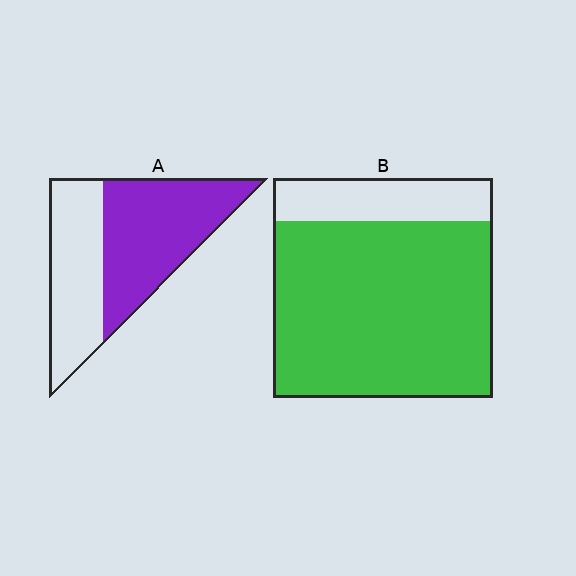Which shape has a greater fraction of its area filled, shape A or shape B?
Shape B.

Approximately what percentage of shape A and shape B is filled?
A is approximately 55% and B is approximately 80%.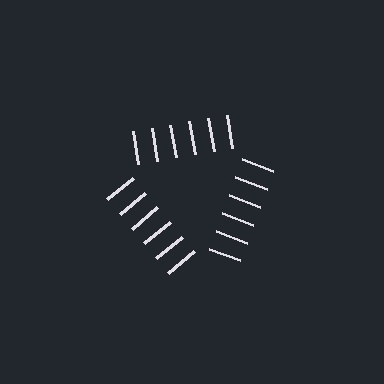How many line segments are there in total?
18 — 6 along each of the 3 edges.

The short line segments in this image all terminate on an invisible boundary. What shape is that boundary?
An illusory triangle — the line segments terminate on its edges but no continuous stroke is drawn.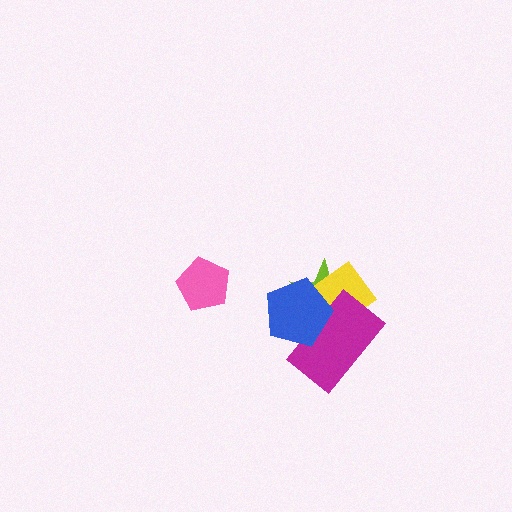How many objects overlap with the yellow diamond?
3 objects overlap with the yellow diamond.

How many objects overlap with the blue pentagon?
3 objects overlap with the blue pentagon.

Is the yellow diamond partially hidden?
Yes, it is partially covered by another shape.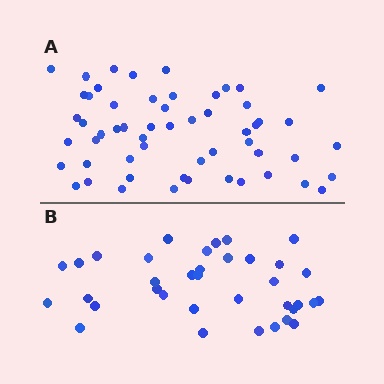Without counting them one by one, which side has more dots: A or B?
Region A (the top region) has more dots.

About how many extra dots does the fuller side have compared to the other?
Region A has approximately 20 more dots than region B.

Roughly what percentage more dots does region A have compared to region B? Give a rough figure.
About 55% more.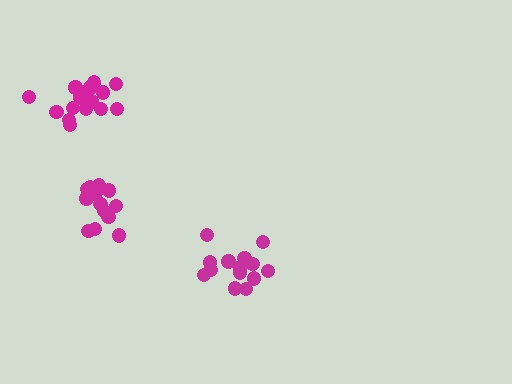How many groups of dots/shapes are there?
There are 3 groups.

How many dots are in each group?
Group 1: 18 dots, Group 2: 14 dots, Group 3: 14 dots (46 total).